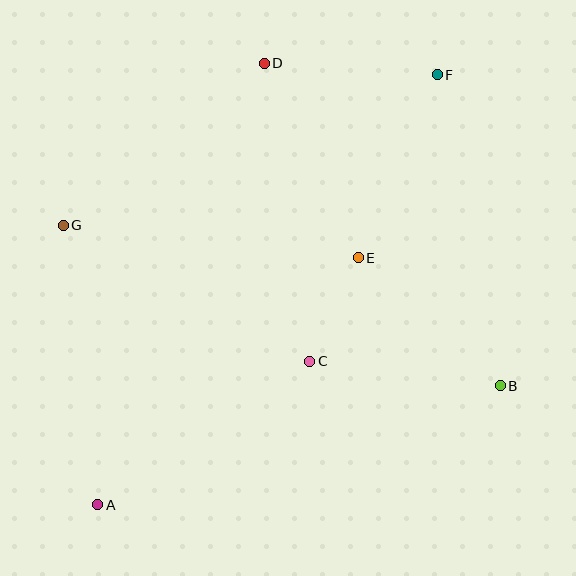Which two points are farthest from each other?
Points A and F are farthest from each other.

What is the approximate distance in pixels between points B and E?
The distance between B and E is approximately 191 pixels.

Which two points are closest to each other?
Points C and E are closest to each other.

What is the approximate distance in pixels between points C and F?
The distance between C and F is approximately 314 pixels.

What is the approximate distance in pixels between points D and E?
The distance between D and E is approximately 216 pixels.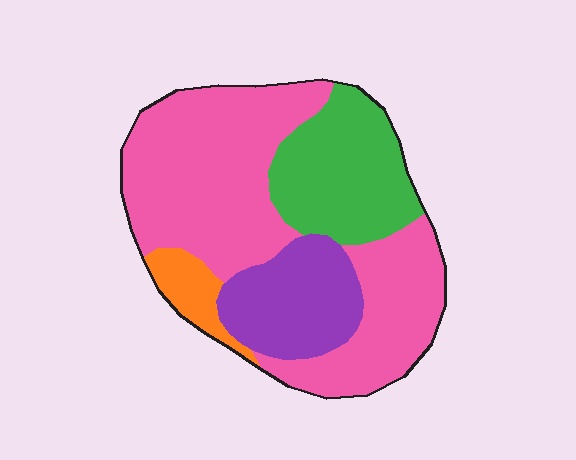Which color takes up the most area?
Pink, at roughly 55%.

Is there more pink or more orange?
Pink.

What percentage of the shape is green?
Green covers about 20% of the shape.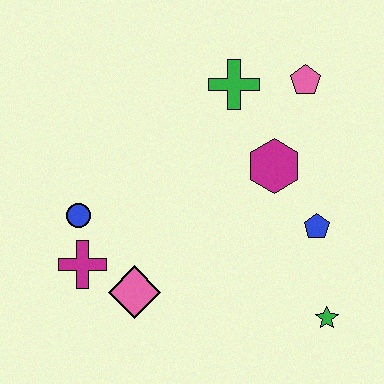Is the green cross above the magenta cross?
Yes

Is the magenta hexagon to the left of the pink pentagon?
Yes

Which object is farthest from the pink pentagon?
The magenta cross is farthest from the pink pentagon.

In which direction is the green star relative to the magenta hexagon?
The green star is below the magenta hexagon.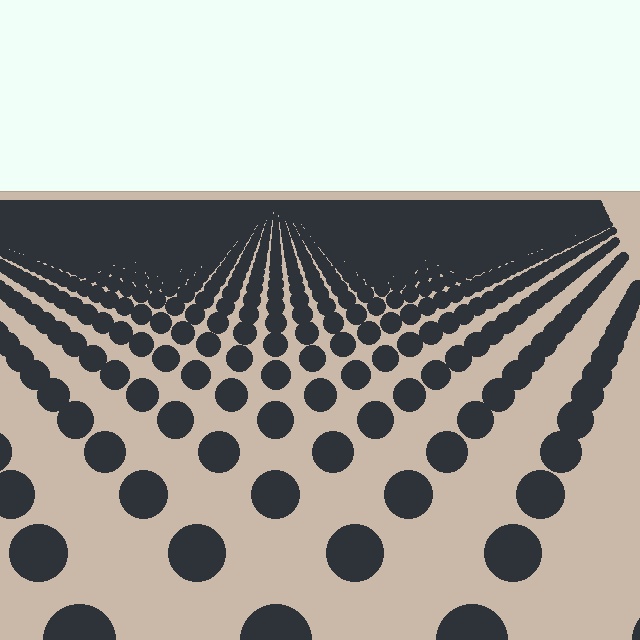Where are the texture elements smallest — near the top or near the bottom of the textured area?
Near the top.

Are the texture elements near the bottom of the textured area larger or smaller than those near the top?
Larger. Near the bottom, elements are closer to the viewer and appear at a bigger on-screen size.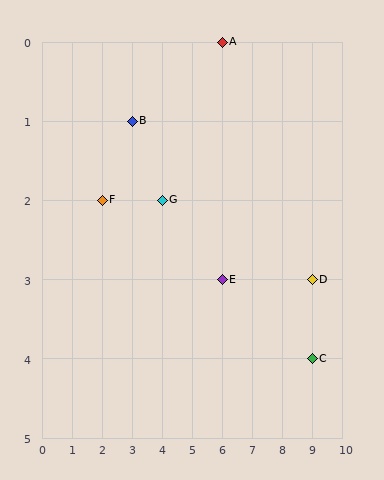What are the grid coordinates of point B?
Point B is at grid coordinates (3, 1).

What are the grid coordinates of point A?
Point A is at grid coordinates (6, 0).